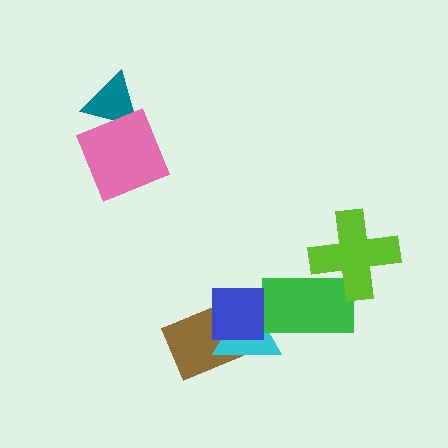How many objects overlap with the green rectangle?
2 objects overlap with the green rectangle.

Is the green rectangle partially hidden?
Yes, it is partially covered by another shape.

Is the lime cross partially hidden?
No, no other shape covers it.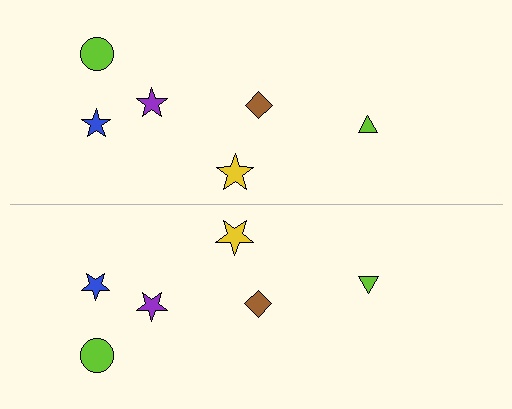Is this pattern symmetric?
Yes, this pattern has bilateral (reflection) symmetry.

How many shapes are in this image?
There are 12 shapes in this image.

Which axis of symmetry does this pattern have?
The pattern has a horizontal axis of symmetry running through the center of the image.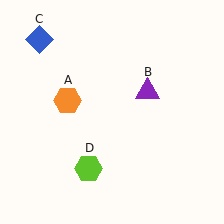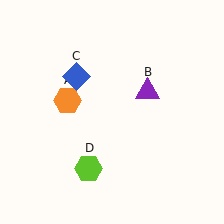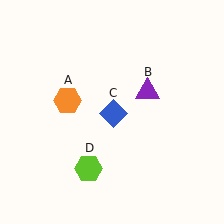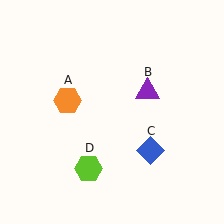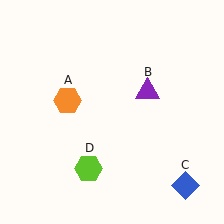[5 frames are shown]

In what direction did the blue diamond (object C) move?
The blue diamond (object C) moved down and to the right.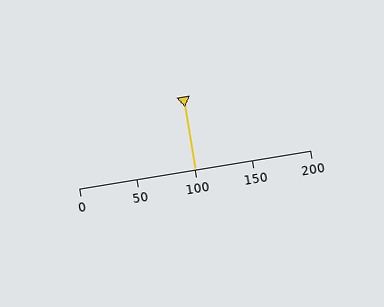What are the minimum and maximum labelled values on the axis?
The axis runs from 0 to 200.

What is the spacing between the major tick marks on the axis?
The major ticks are spaced 50 apart.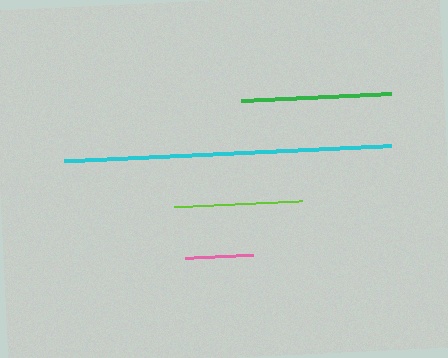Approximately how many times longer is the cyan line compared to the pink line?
The cyan line is approximately 4.8 times the length of the pink line.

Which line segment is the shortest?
The pink line is the shortest at approximately 69 pixels.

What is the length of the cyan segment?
The cyan segment is approximately 328 pixels long.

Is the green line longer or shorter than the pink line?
The green line is longer than the pink line.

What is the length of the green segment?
The green segment is approximately 151 pixels long.